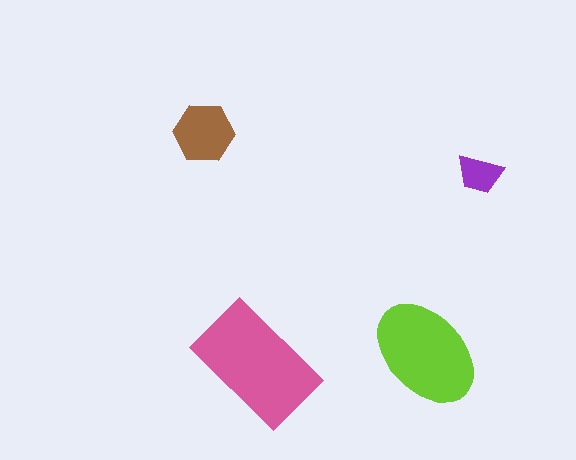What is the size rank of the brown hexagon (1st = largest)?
3rd.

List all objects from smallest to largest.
The purple trapezoid, the brown hexagon, the lime ellipse, the pink rectangle.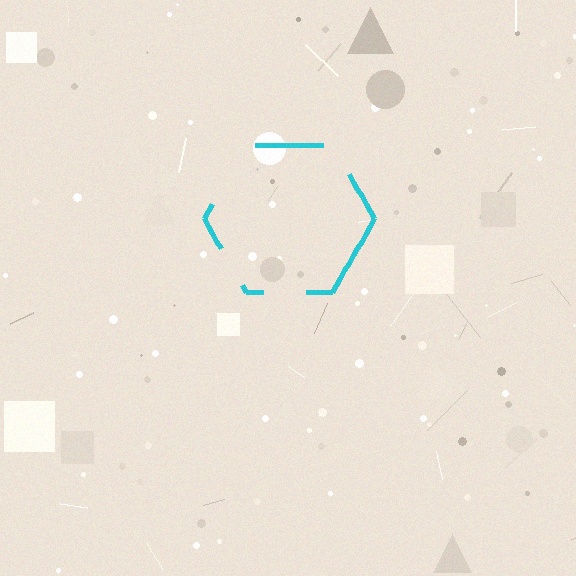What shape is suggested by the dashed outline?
The dashed outline suggests a hexagon.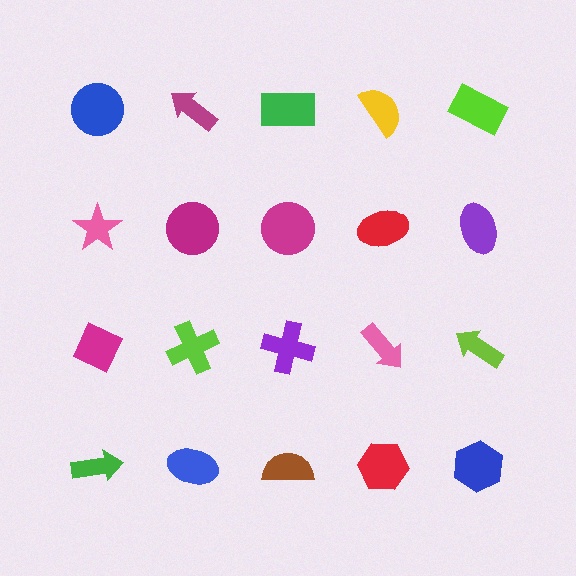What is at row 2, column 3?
A magenta circle.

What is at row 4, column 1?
A green arrow.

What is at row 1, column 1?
A blue circle.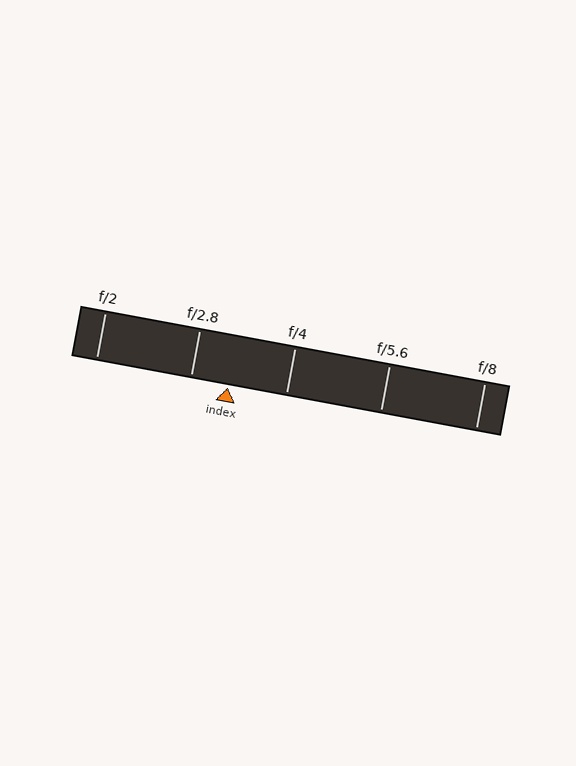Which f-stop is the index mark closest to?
The index mark is closest to f/2.8.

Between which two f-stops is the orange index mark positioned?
The index mark is between f/2.8 and f/4.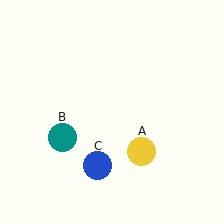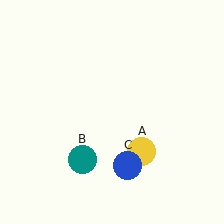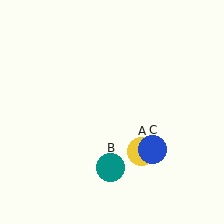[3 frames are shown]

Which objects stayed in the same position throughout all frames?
Yellow circle (object A) remained stationary.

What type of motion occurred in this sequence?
The teal circle (object B), blue circle (object C) rotated counterclockwise around the center of the scene.